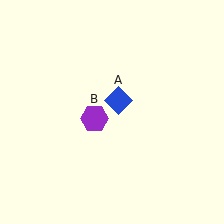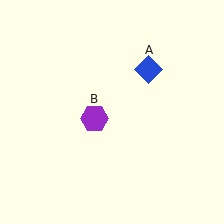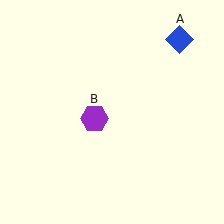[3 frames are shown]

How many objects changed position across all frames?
1 object changed position: blue diamond (object A).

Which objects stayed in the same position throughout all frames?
Purple hexagon (object B) remained stationary.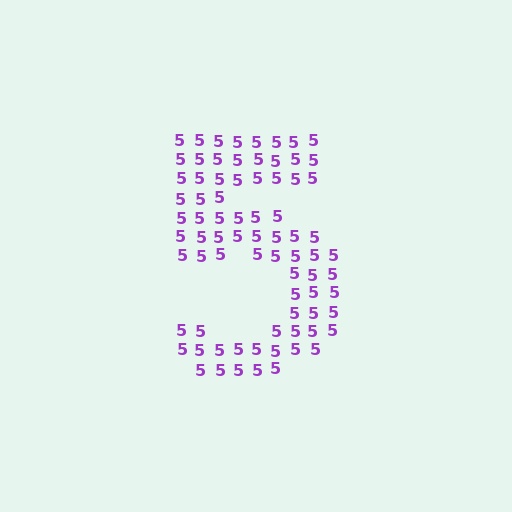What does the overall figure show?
The overall figure shows the digit 5.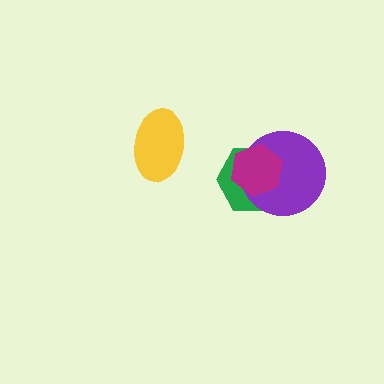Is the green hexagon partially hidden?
Yes, it is partially covered by another shape.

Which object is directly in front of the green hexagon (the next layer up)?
The purple circle is directly in front of the green hexagon.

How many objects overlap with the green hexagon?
2 objects overlap with the green hexagon.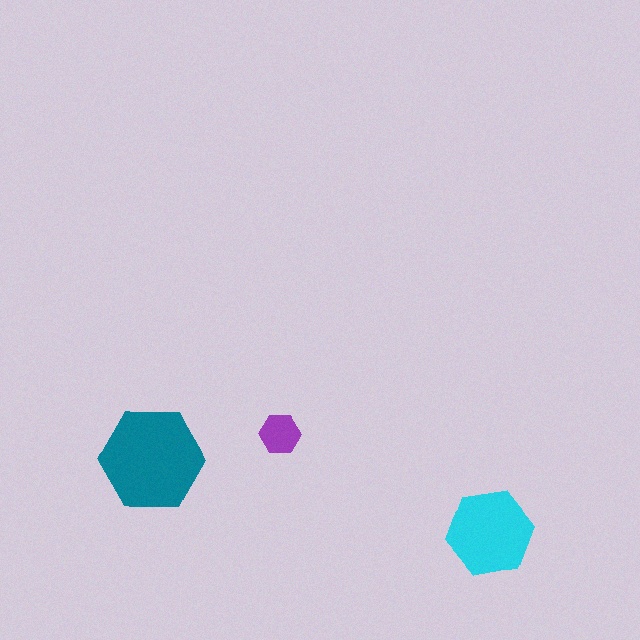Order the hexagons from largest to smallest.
the teal one, the cyan one, the purple one.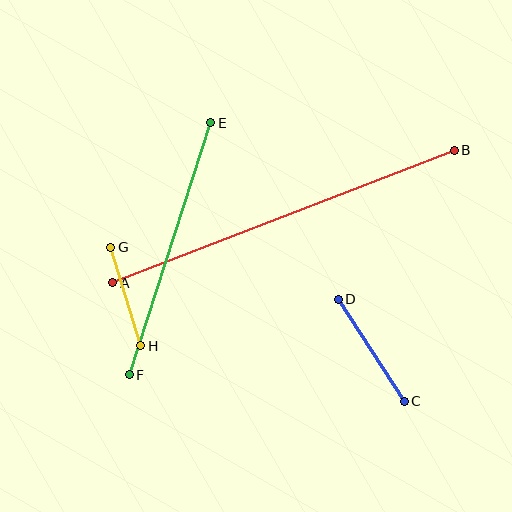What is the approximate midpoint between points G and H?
The midpoint is at approximately (126, 297) pixels.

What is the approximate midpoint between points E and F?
The midpoint is at approximately (170, 249) pixels.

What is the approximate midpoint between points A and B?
The midpoint is at approximately (283, 217) pixels.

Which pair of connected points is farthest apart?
Points A and B are farthest apart.